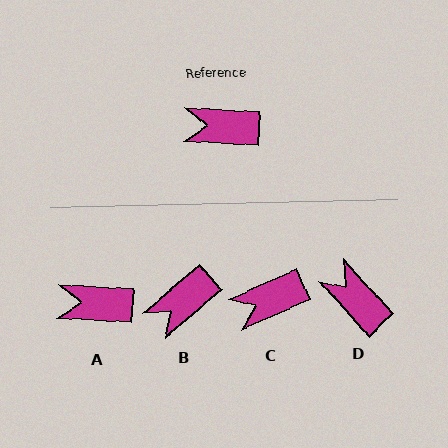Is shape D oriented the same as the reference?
No, it is off by about 45 degrees.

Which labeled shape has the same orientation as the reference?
A.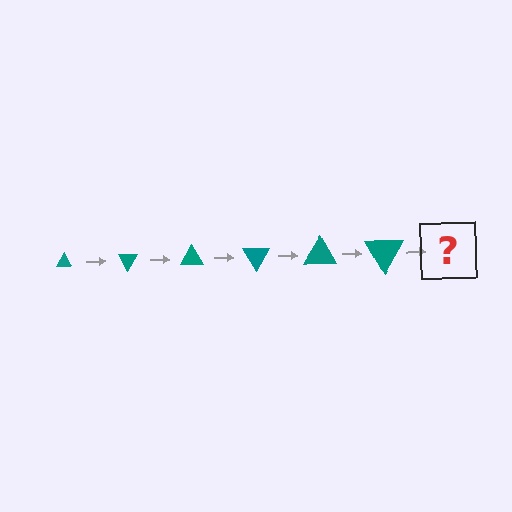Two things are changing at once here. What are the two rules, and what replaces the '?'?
The two rules are that the triangle grows larger each step and it rotates 60 degrees each step. The '?' should be a triangle, larger than the previous one and rotated 360 degrees from the start.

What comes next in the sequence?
The next element should be a triangle, larger than the previous one and rotated 360 degrees from the start.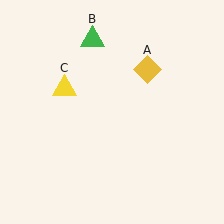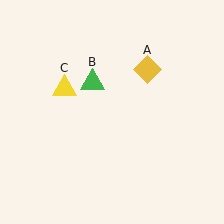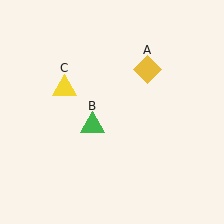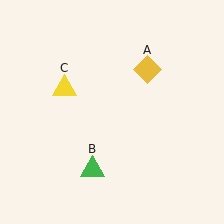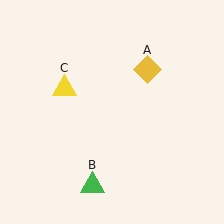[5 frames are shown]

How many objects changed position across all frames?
1 object changed position: green triangle (object B).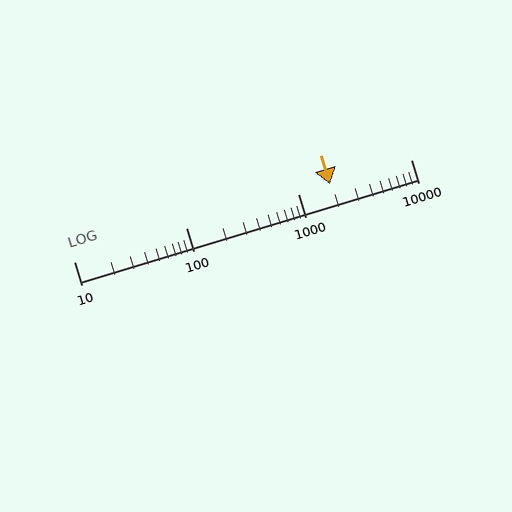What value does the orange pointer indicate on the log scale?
The pointer indicates approximately 1900.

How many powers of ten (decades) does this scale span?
The scale spans 3 decades, from 10 to 10000.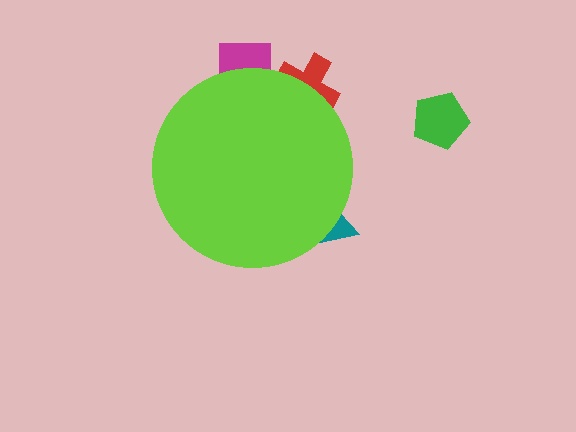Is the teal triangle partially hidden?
Yes, the teal triangle is partially hidden behind the lime circle.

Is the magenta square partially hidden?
Yes, the magenta square is partially hidden behind the lime circle.